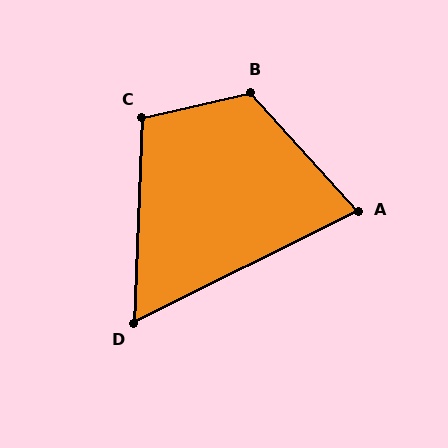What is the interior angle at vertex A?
Approximately 74 degrees (acute).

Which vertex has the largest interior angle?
B, at approximately 119 degrees.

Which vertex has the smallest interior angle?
D, at approximately 61 degrees.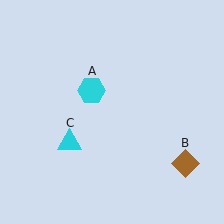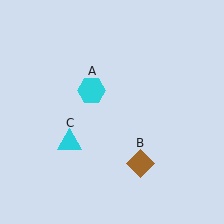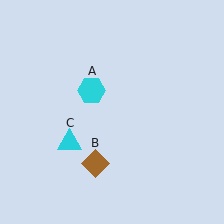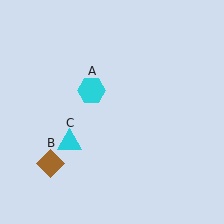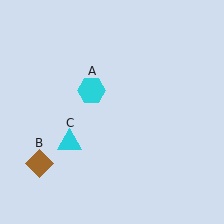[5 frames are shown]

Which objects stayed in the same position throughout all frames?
Cyan hexagon (object A) and cyan triangle (object C) remained stationary.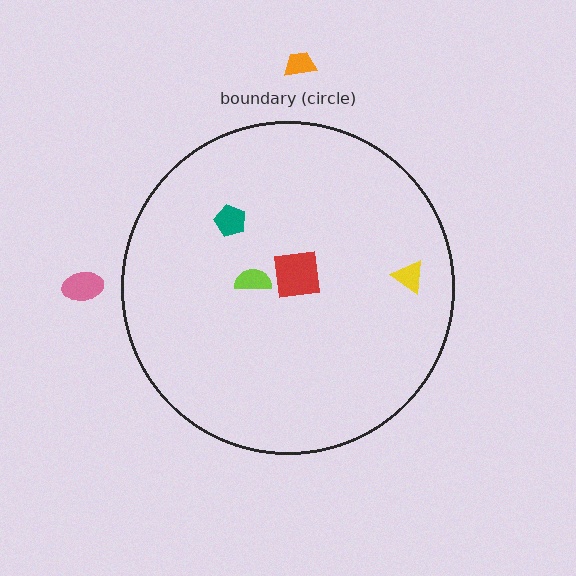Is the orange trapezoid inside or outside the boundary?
Outside.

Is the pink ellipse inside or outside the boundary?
Outside.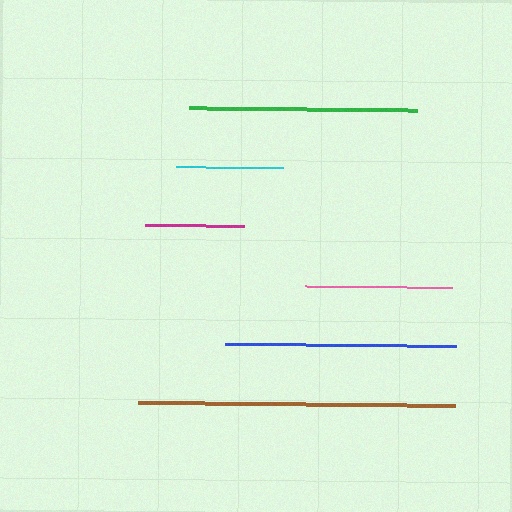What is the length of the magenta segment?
The magenta segment is approximately 99 pixels long.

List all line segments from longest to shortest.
From longest to shortest: brown, blue, green, pink, cyan, magenta.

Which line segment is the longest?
The brown line is the longest at approximately 317 pixels.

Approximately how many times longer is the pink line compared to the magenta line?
The pink line is approximately 1.5 times the length of the magenta line.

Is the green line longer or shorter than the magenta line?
The green line is longer than the magenta line.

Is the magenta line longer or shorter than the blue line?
The blue line is longer than the magenta line.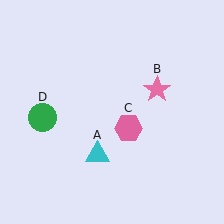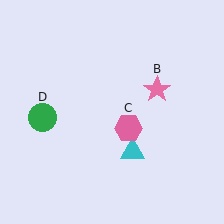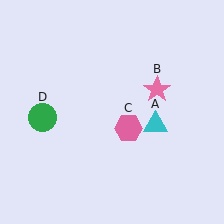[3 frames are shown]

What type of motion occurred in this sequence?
The cyan triangle (object A) rotated counterclockwise around the center of the scene.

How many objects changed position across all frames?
1 object changed position: cyan triangle (object A).